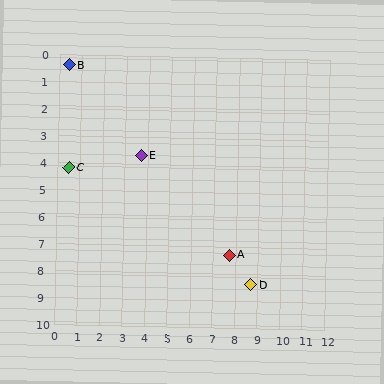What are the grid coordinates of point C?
Point C is at approximately (0.5, 4.2).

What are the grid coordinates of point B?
Point B is at approximately (0.4, 0.4).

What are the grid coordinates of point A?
Point A is at approximately (7.7, 7.3).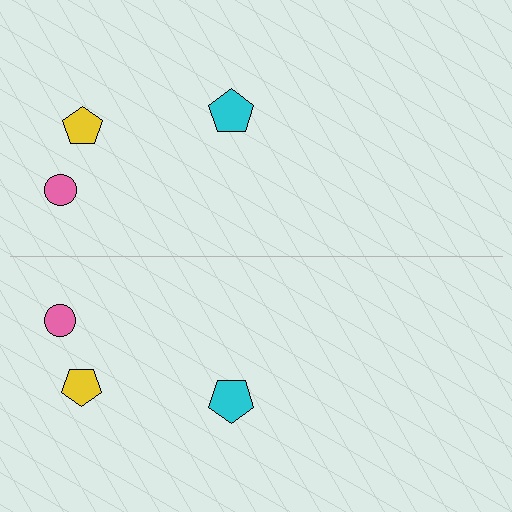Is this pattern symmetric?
Yes, this pattern has bilateral (reflection) symmetry.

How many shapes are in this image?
There are 6 shapes in this image.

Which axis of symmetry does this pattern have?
The pattern has a horizontal axis of symmetry running through the center of the image.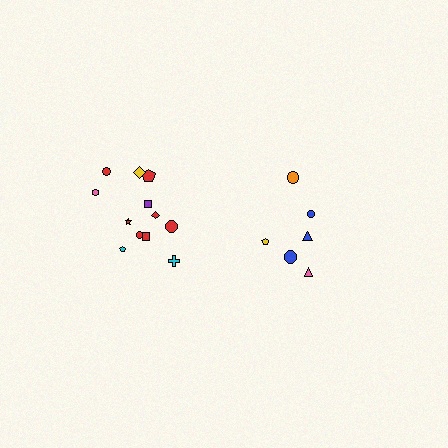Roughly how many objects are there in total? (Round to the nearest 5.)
Roughly 20 objects in total.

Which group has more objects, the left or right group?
The left group.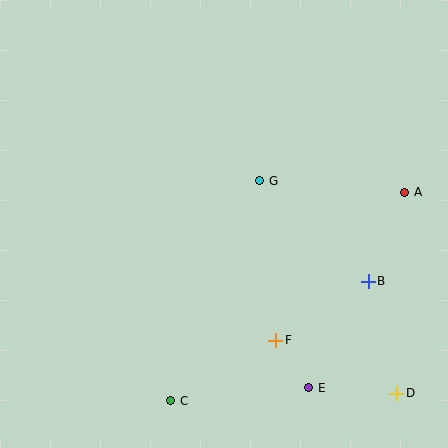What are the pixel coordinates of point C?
Point C is at (171, 401).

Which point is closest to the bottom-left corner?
Point C is closest to the bottom-left corner.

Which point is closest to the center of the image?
Point G at (260, 181) is closest to the center.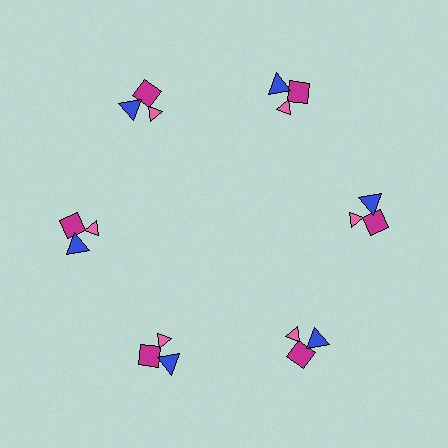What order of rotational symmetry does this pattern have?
This pattern has 6-fold rotational symmetry.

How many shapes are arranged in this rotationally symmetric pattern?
There are 18 shapes, arranged in 6 groups of 3.